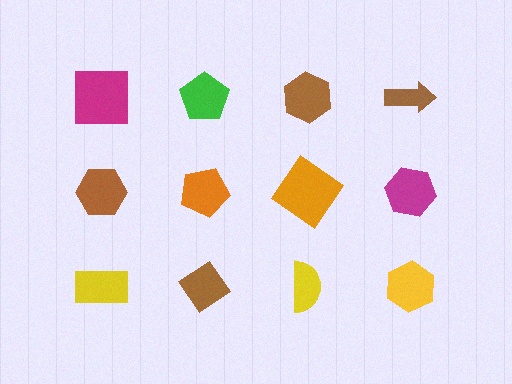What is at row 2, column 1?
A brown hexagon.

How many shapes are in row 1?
4 shapes.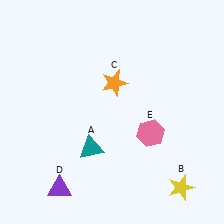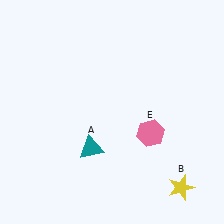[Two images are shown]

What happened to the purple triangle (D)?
The purple triangle (D) was removed in Image 2. It was in the bottom-left area of Image 1.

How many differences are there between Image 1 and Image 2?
There are 2 differences between the two images.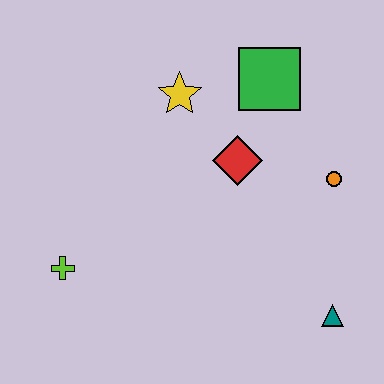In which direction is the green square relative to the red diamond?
The green square is above the red diamond.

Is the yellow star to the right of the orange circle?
No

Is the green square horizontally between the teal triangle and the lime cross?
Yes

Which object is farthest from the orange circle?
The lime cross is farthest from the orange circle.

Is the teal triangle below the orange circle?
Yes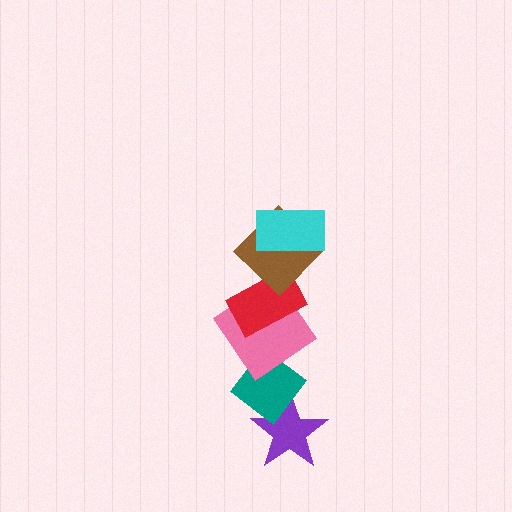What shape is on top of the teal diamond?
The pink diamond is on top of the teal diamond.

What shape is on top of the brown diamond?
The cyan rectangle is on top of the brown diamond.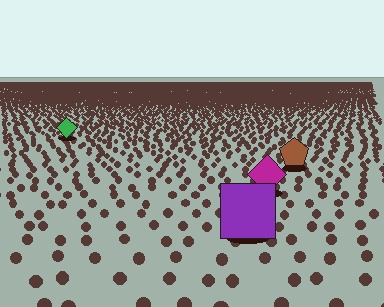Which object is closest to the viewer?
The purple square is closest. The texture marks near it are larger and more spread out.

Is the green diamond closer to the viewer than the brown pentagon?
No. The brown pentagon is closer — you can tell from the texture gradient: the ground texture is coarser near it.